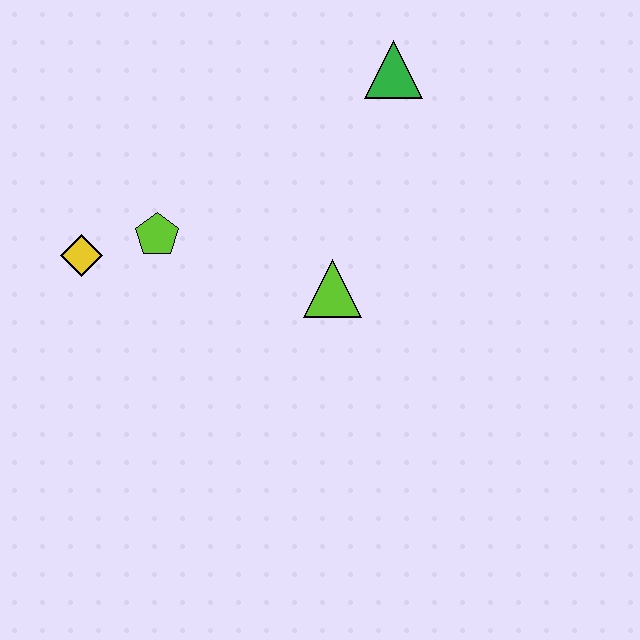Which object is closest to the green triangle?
The lime triangle is closest to the green triangle.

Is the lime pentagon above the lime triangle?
Yes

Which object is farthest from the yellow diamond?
The green triangle is farthest from the yellow diamond.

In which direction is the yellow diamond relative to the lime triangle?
The yellow diamond is to the left of the lime triangle.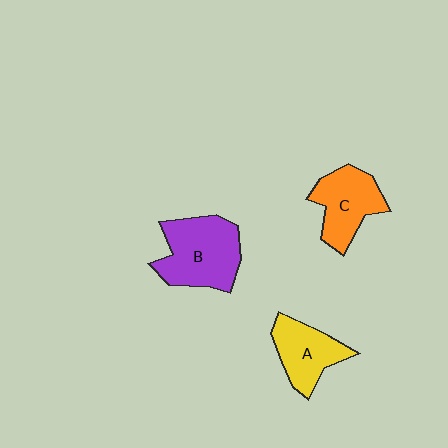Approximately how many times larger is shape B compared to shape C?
Approximately 1.3 times.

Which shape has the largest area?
Shape B (purple).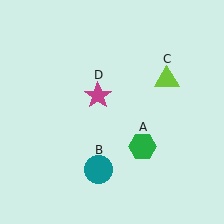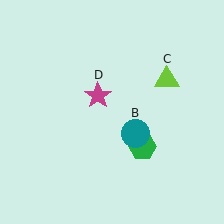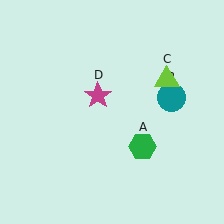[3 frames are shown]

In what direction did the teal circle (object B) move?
The teal circle (object B) moved up and to the right.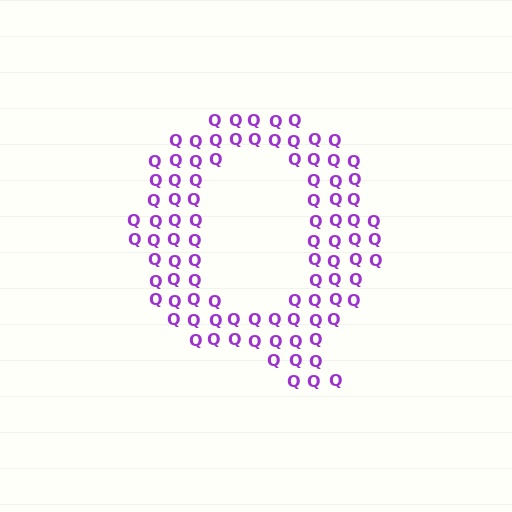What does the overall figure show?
The overall figure shows the letter Q.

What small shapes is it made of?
It is made of small letter Q's.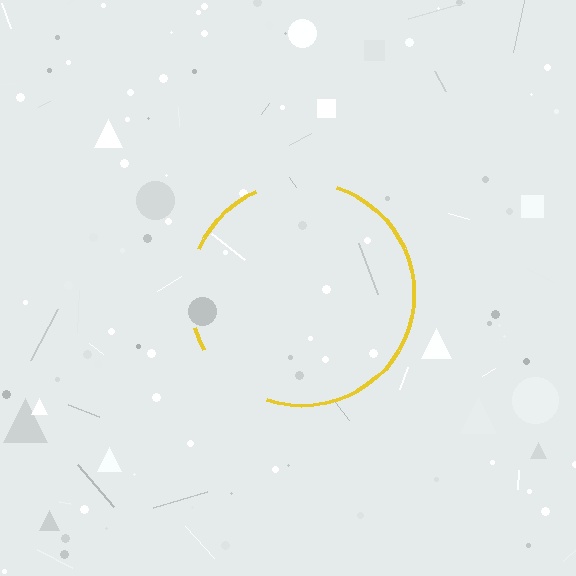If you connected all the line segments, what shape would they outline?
They would outline a circle.